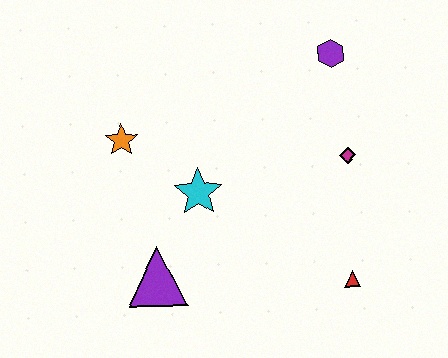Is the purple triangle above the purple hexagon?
No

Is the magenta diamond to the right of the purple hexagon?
Yes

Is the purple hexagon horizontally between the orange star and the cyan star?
No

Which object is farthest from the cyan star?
The purple hexagon is farthest from the cyan star.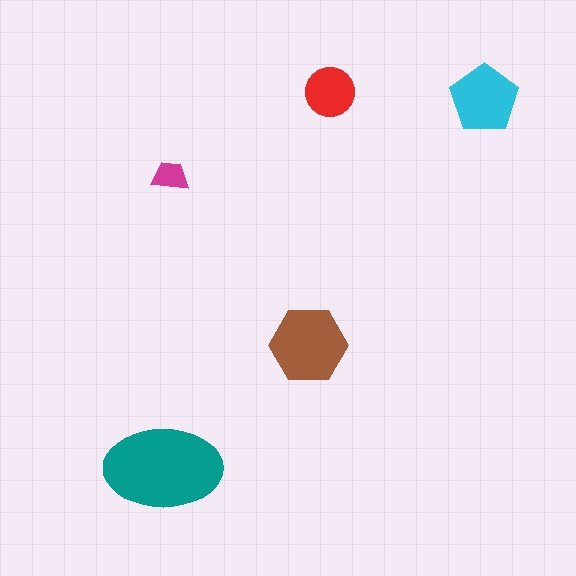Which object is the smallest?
The magenta trapezoid.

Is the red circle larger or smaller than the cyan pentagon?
Smaller.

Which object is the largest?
The teal ellipse.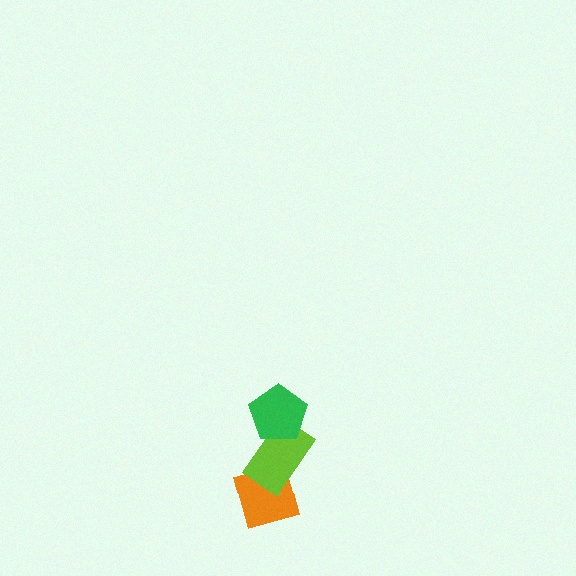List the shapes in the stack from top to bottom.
From top to bottom: the green pentagon, the lime rectangle, the orange diamond.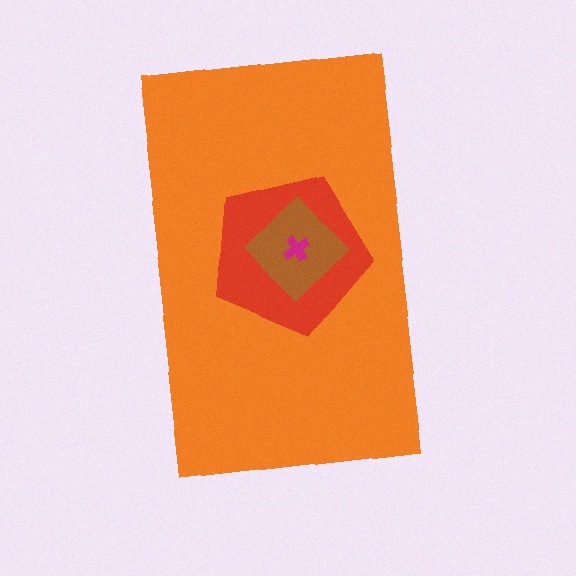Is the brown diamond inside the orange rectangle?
Yes.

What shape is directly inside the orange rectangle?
The red pentagon.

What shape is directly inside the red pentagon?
The brown diamond.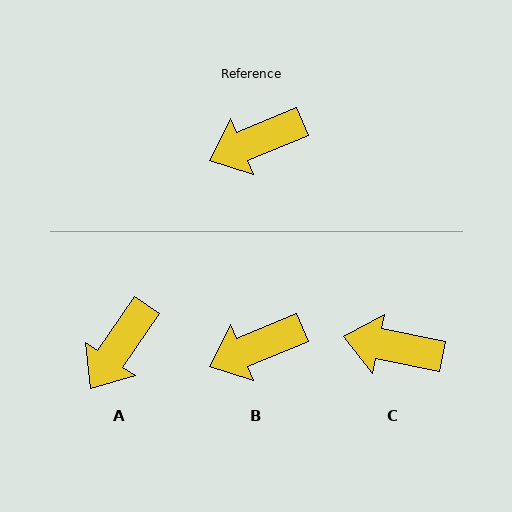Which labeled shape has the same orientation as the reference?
B.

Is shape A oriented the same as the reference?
No, it is off by about 34 degrees.